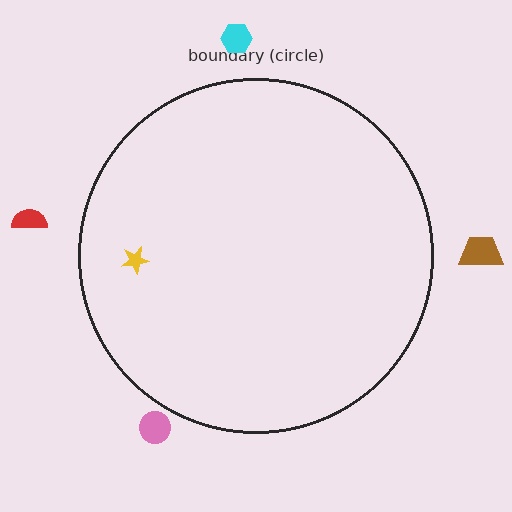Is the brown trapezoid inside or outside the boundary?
Outside.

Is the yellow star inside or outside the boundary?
Inside.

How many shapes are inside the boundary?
1 inside, 4 outside.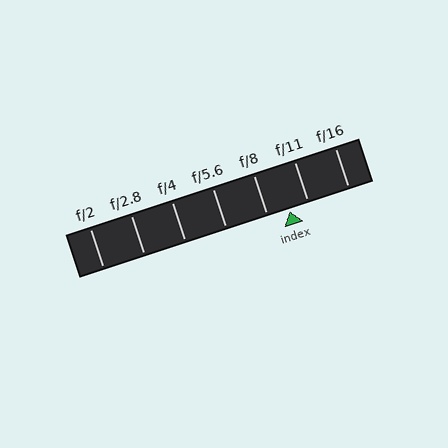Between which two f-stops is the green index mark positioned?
The index mark is between f/8 and f/11.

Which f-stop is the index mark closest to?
The index mark is closest to f/11.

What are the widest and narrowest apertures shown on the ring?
The widest aperture shown is f/2 and the narrowest is f/16.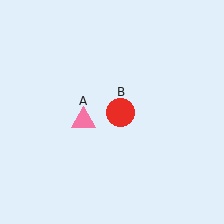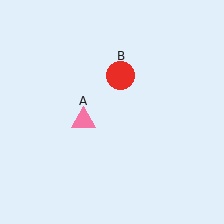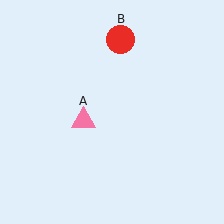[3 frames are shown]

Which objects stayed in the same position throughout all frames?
Pink triangle (object A) remained stationary.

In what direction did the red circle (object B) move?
The red circle (object B) moved up.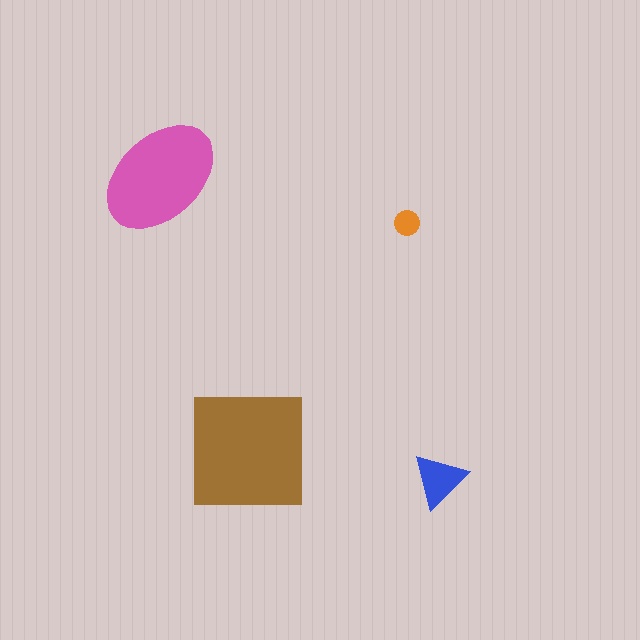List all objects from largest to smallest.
The brown square, the pink ellipse, the blue triangle, the orange circle.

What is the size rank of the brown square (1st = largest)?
1st.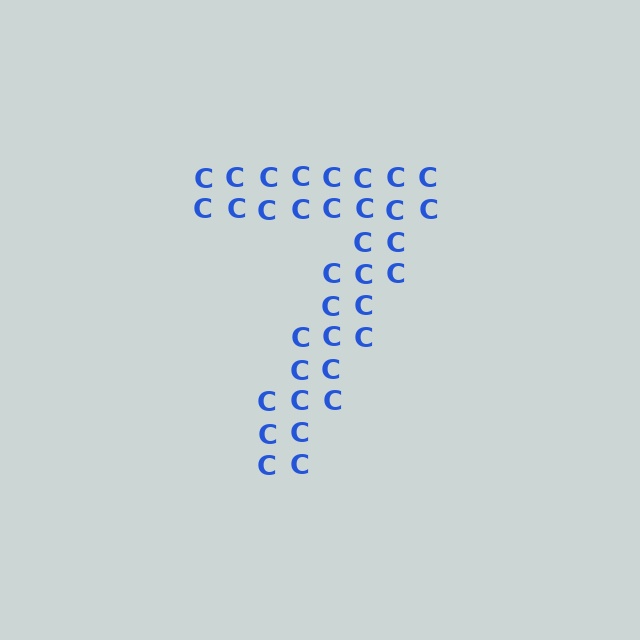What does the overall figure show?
The overall figure shows the digit 7.